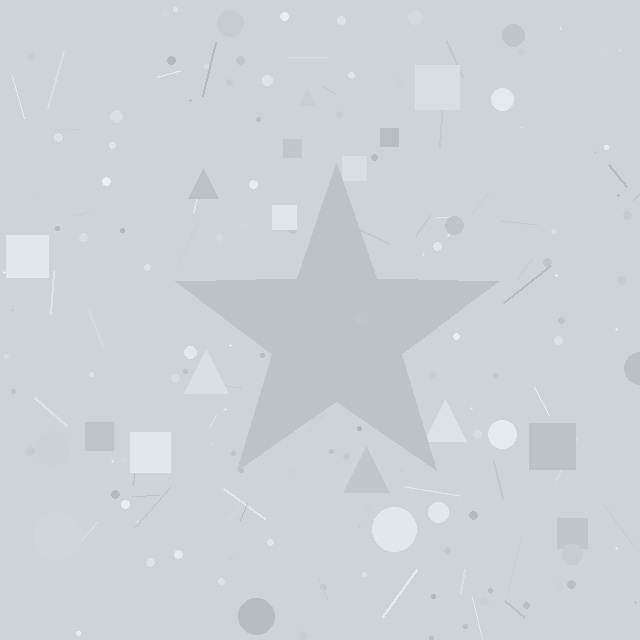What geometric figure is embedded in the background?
A star is embedded in the background.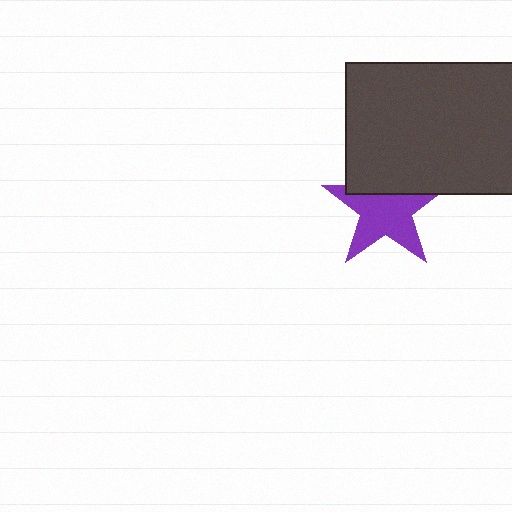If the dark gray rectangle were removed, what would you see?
You would see the complete purple star.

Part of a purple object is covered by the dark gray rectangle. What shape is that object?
It is a star.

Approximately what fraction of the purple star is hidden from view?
Roughly 33% of the purple star is hidden behind the dark gray rectangle.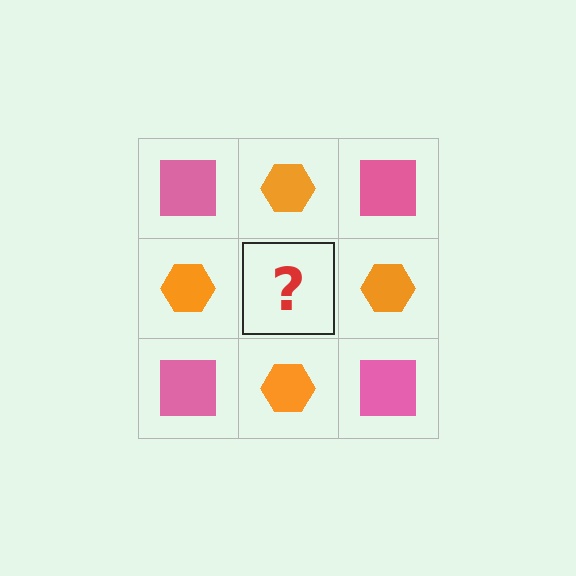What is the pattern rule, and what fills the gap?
The rule is that it alternates pink square and orange hexagon in a checkerboard pattern. The gap should be filled with a pink square.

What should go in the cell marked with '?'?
The missing cell should contain a pink square.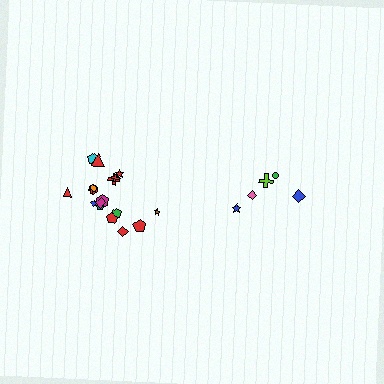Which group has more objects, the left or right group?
The left group.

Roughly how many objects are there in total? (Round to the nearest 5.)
Roughly 25 objects in total.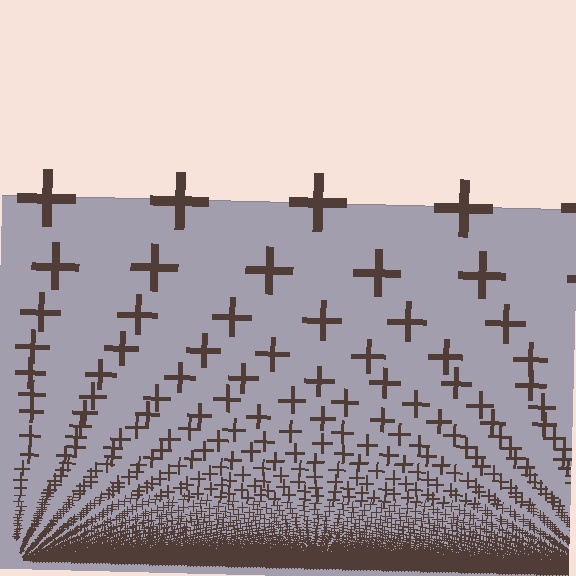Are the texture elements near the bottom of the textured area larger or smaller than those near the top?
Smaller. The gradient is inverted — elements near the bottom are smaller and denser.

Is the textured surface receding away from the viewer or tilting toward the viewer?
The surface appears to tilt toward the viewer. Texture elements get larger and sparser toward the top.